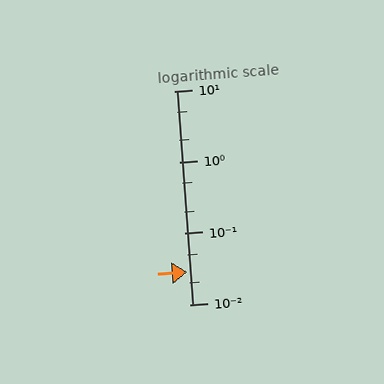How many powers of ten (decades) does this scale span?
The scale spans 3 decades, from 0.01 to 10.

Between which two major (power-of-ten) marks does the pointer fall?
The pointer is between 0.01 and 0.1.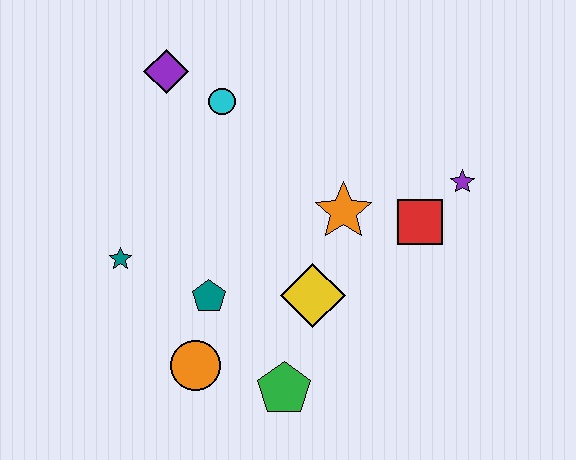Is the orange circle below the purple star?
Yes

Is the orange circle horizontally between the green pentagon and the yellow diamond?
No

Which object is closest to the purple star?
The red square is closest to the purple star.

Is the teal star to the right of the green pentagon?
No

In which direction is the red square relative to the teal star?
The red square is to the right of the teal star.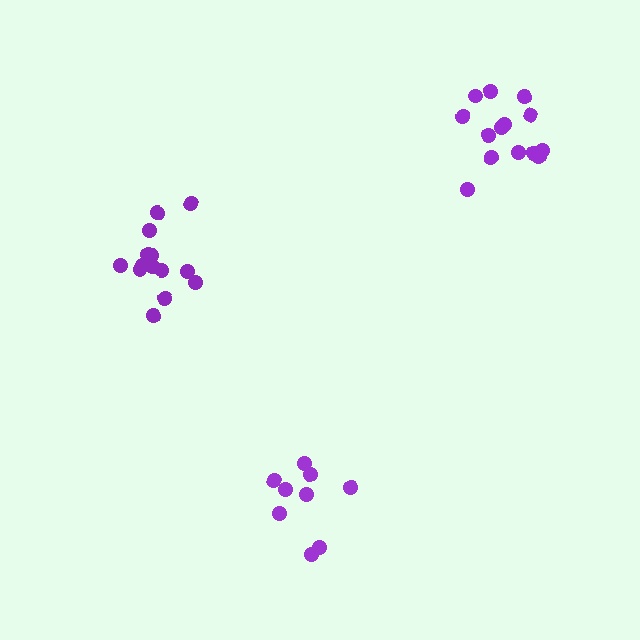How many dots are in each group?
Group 1: 14 dots, Group 2: 9 dots, Group 3: 14 dots (37 total).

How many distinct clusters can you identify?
There are 3 distinct clusters.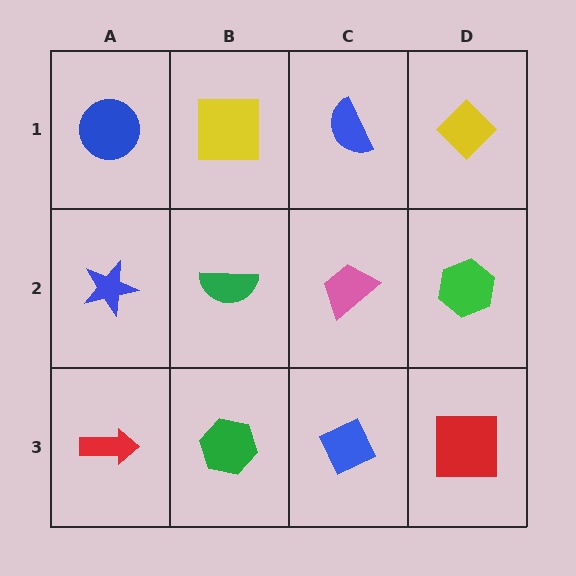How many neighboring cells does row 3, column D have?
2.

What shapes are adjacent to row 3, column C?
A pink trapezoid (row 2, column C), a green hexagon (row 3, column B), a red square (row 3, column D).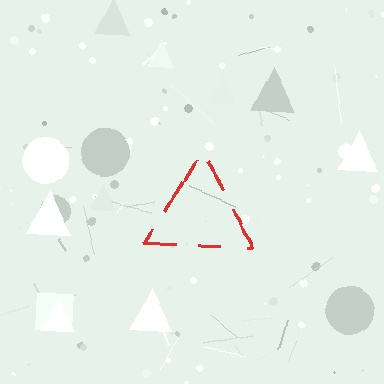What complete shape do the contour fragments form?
The contour fragments form a triangle.